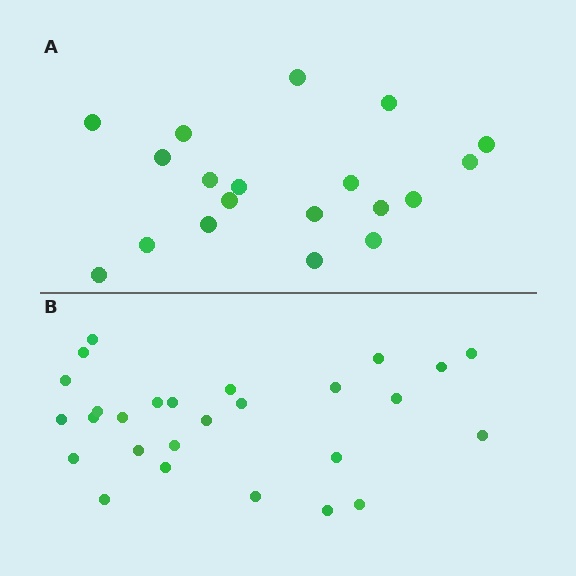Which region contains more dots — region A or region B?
Region B (the bottom region) has more dots.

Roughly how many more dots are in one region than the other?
Region B has roughly 8 or so more dots than region A.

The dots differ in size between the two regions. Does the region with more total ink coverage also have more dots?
No. Region A has more total ink coverage because its dots are larger, but region B actually contains more individual dots. Total area can be misleading — the number of items is what matters here.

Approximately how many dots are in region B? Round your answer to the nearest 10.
About 30 dots. (The exact count is 27, which rounds to 30.)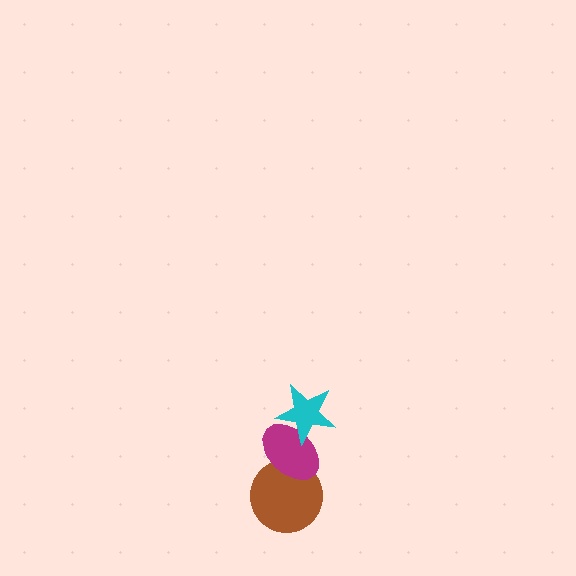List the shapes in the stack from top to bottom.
From top to bottom: the cyan star, the magenta ellipse, the brown circle.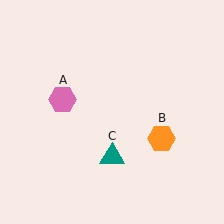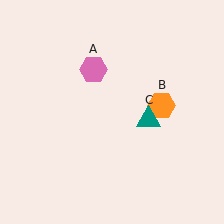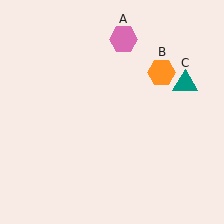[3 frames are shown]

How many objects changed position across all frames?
3 objects changed position: pink hexagon (object A), orange hexagon (object B), teal triangle (object C).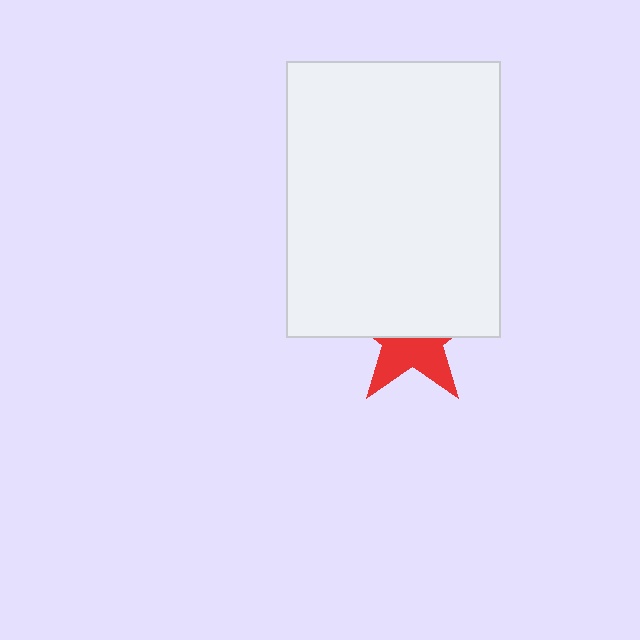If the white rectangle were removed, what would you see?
You would see the complete red star.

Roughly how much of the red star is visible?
A small part of it is visible (roughly 44%).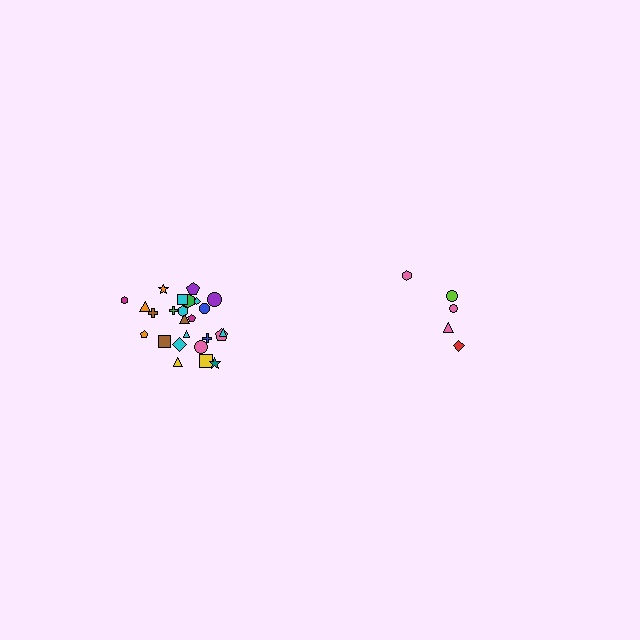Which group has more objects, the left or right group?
The left group.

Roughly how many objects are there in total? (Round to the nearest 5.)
Roughly 30 objects in total.